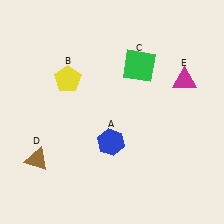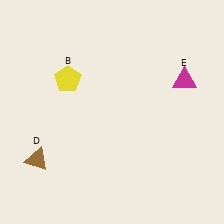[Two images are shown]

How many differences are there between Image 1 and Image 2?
There are 2 differences between the two images.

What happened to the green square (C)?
The green square (C) was removed in Image 2. It was in the top-right area of Image 1.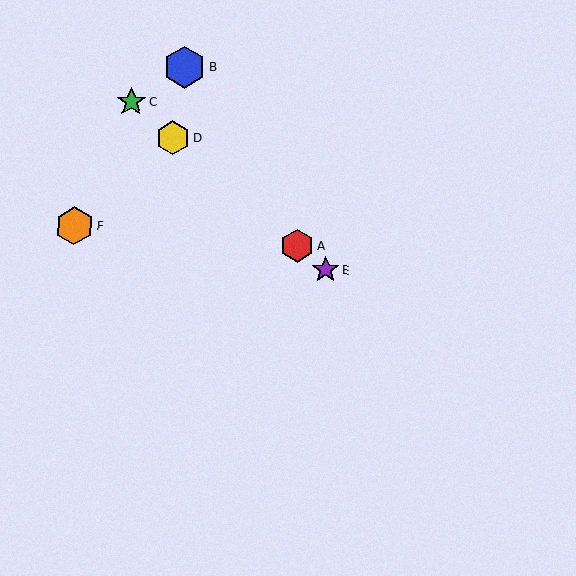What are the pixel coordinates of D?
Object D is at (173, 138).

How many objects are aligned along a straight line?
4 objects (A, C, D, E) are aligned along a straight line.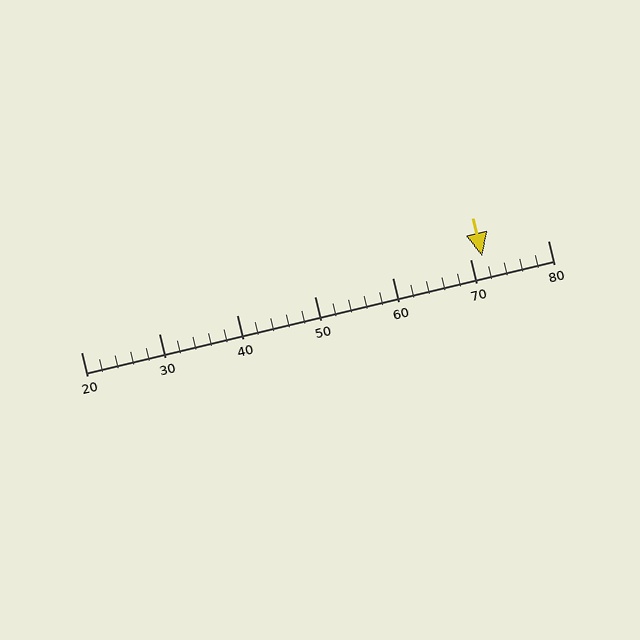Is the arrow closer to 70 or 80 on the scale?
The arrow is closer to 70.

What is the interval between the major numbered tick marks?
The major tick marks are spaced 10 units apart.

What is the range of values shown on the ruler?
The ruler shows values from 20 to 80.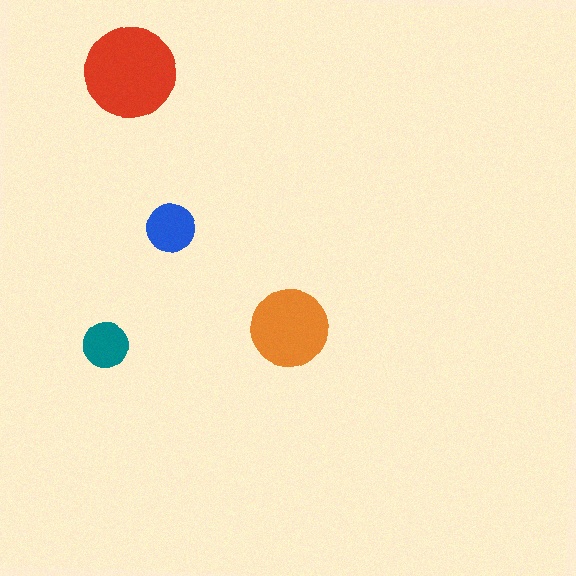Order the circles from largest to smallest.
the red one, the orange one, the blue one, the teal one.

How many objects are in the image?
There are 4 objects in the image.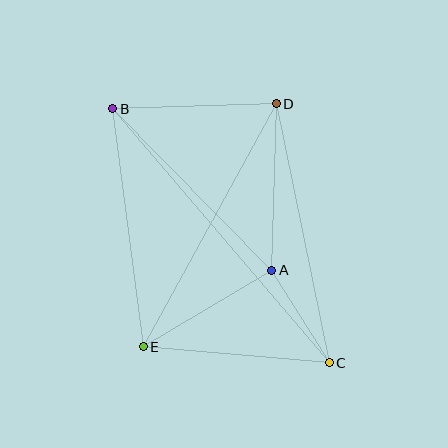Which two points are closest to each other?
Points A and C are closest to each other.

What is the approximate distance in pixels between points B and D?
The distance between B and D is approximately 163 pixels.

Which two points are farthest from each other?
Points B and C are farthest from each other.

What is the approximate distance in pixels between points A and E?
The distance between A and E is approximately 149 pixels.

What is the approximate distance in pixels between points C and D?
The distance between C and D is approximately 265 pixels.